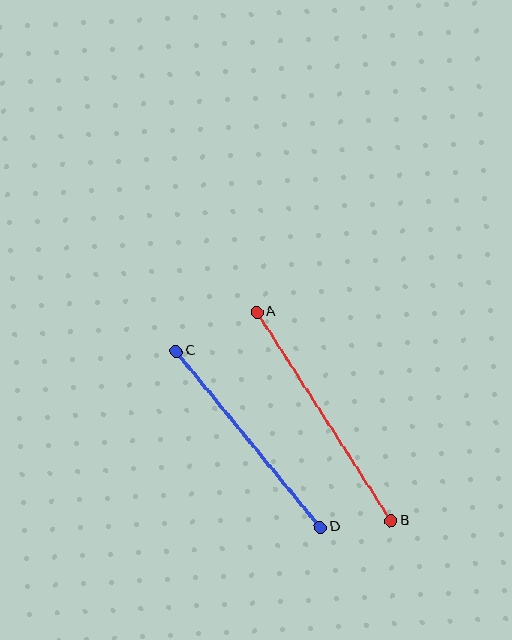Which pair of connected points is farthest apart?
Points A and B are farthest apart.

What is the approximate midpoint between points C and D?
The midpoint is at approximately (248, 439) pixels.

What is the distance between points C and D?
The distance is approximately 228 pixels.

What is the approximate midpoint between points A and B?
The midpoint is at approximately (324, 416) pixels.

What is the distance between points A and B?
The distance is approximately 248 pixels.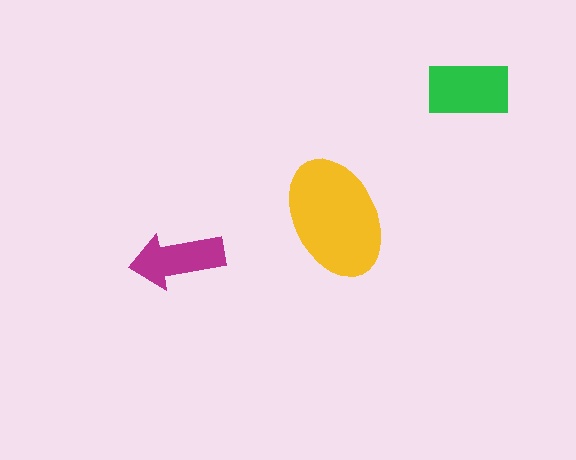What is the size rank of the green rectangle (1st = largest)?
2nd.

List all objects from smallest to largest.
The magenta arrow, the green rectangle, the yellow ellipse.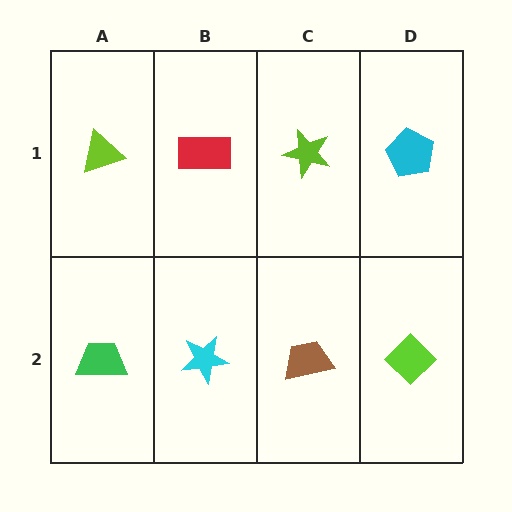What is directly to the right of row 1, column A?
A red rectangle.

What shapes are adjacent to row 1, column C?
A brown trapezoid (row 2, column C), a red rectangle (row 1, column B), a cyan pentagon (row 1, column D).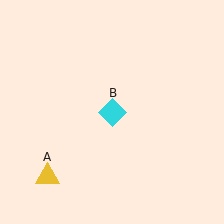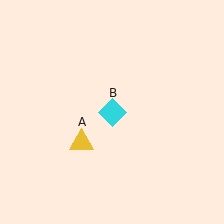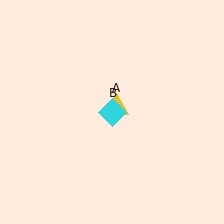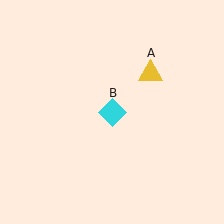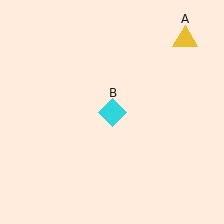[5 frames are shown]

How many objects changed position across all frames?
1 object changed position: yellow triangle (object A).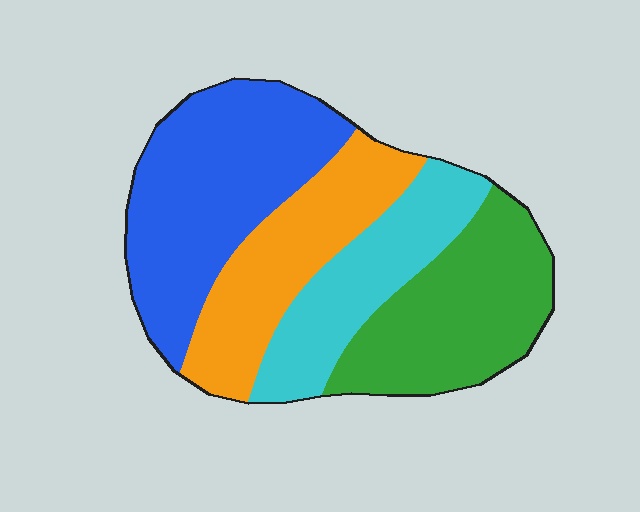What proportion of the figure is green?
Green covers around 25% of the figure.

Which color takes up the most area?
Blue, at roughly 35%.